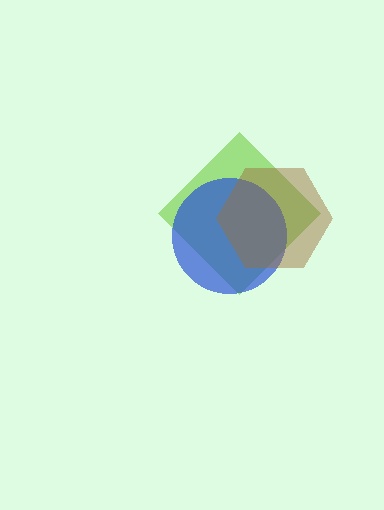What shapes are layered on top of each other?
The layered shapes are: a lime diamond, a blue circle, a brown hexagon.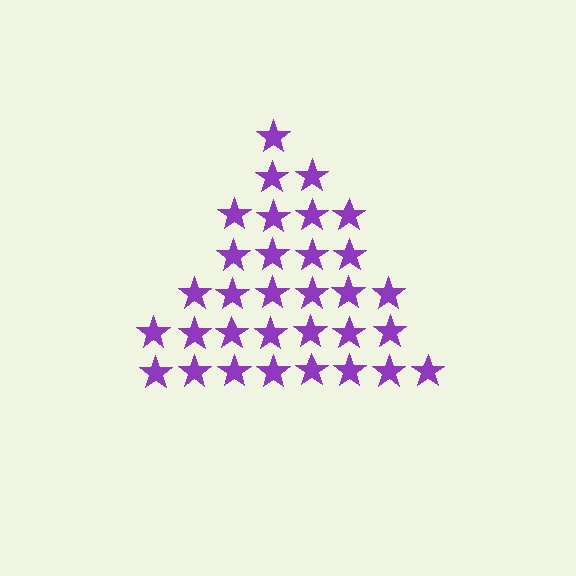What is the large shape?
The large shape is a triangle.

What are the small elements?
The small elements are stars.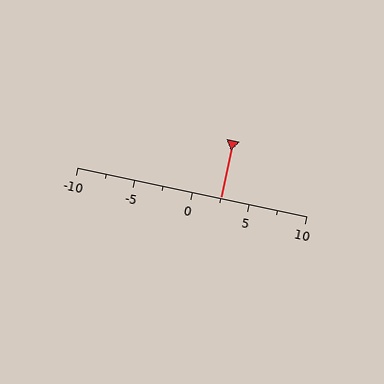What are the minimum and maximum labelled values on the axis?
The axis runs from -10 to 10.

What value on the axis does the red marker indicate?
The marker indicates approximately 2.5.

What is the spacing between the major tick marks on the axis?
The major ticks are spaced 5 apart.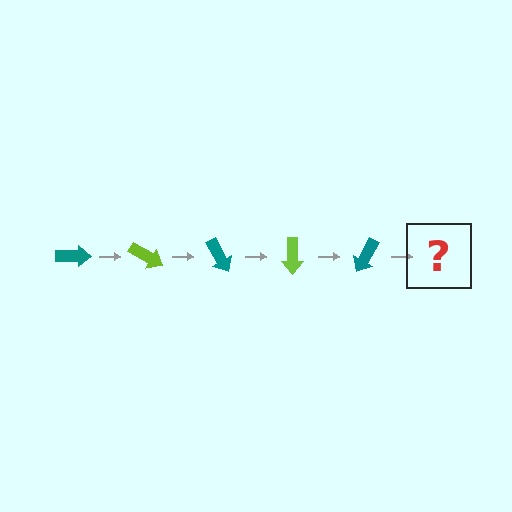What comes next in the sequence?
The next element should be a lime arrow, rotated 150 degrees from the start.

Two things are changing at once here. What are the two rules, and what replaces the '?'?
The two rules are that it rotates 30 degrees each step and the color cycles through teal and lime. The '?' should be a lime arrow, rotated 150 degrees from the start.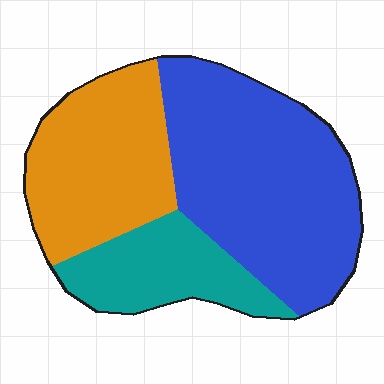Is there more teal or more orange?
Orange.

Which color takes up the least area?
Teal, at roughly 20%.